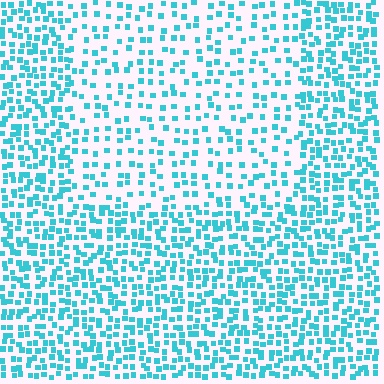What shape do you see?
I see a rectangle.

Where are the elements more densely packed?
The elements are more densely packed outside the rectangle boundary.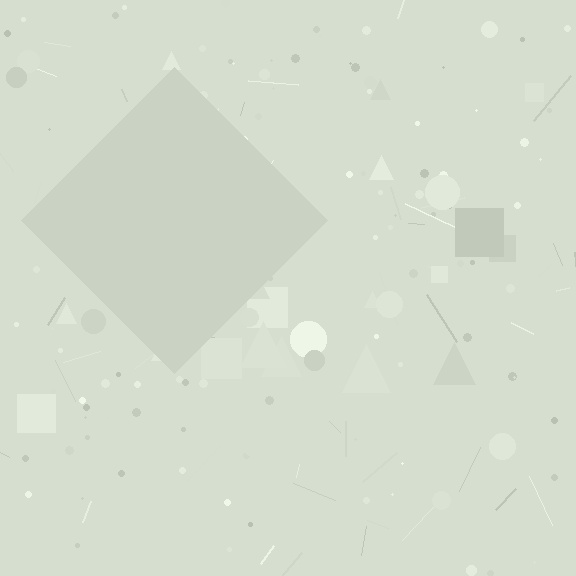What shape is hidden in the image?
A diamond is hidden in the image.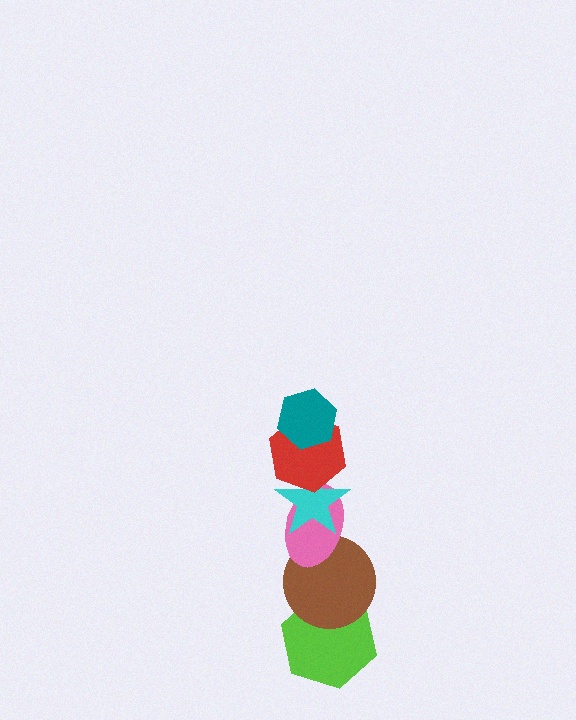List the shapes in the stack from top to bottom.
From top to bottom: the teal hexagon, the red hexagon, the cyan star, the pink ellipse, the brown circle, the lime hexagon.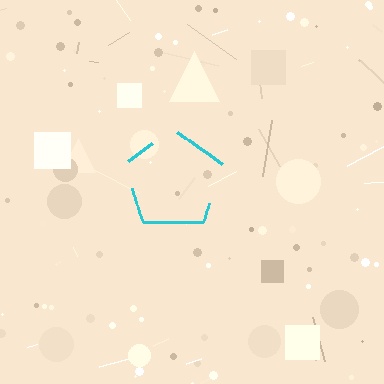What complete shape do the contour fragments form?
The contour fragments form a pentagon.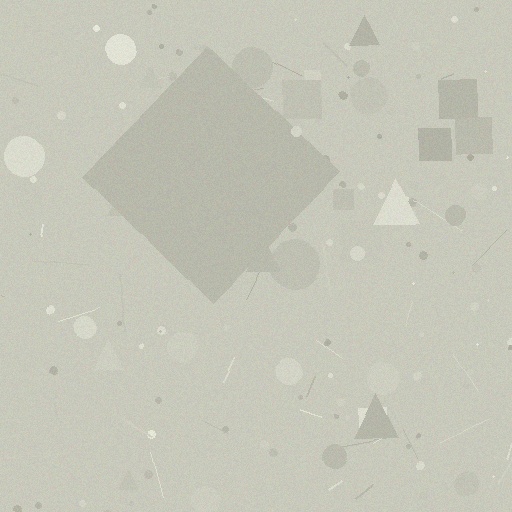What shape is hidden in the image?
A diamond is hidden in the image.